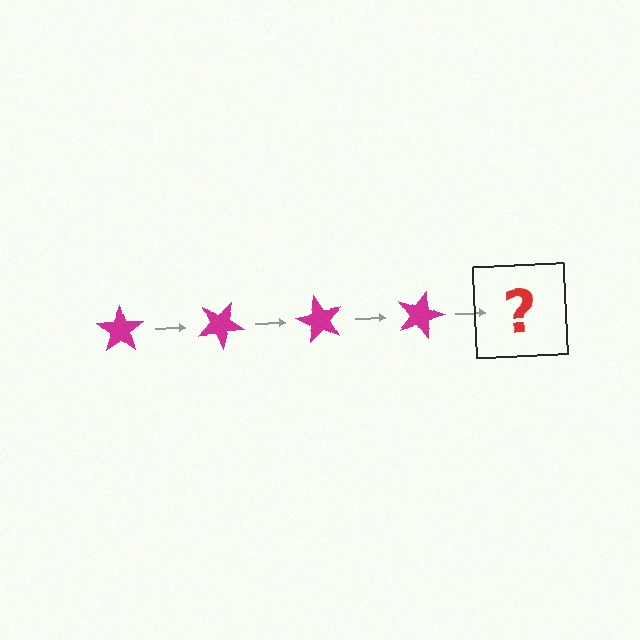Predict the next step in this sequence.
The next step is a magenta star rotated 120 degrees.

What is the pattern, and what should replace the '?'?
The pattern is that the star rotates 30 degrees each step. The '?' should be a magenta star rotated 120 degrees.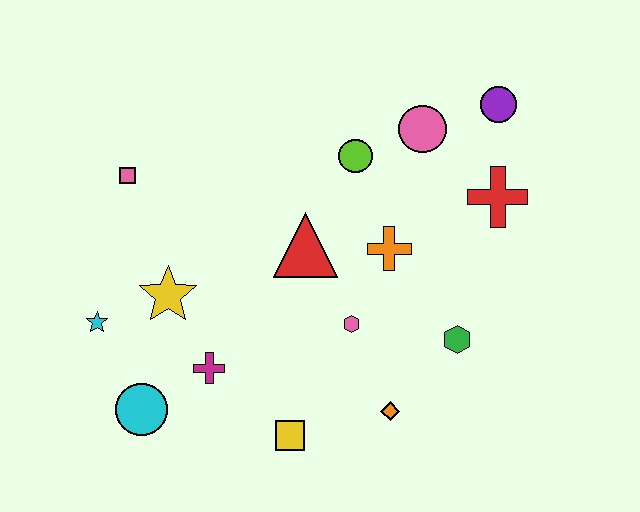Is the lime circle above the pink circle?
No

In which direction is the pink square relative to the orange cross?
The pink square is to the left of the orange cross.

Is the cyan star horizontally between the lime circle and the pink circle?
No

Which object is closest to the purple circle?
The pink circle is closest to the purple circle.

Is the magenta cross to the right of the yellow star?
Yes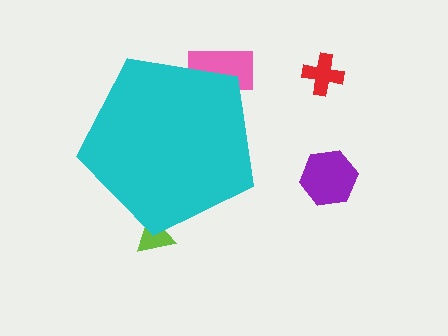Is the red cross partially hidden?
No, the red cross is fully visible.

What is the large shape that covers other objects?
A cyan pentagon.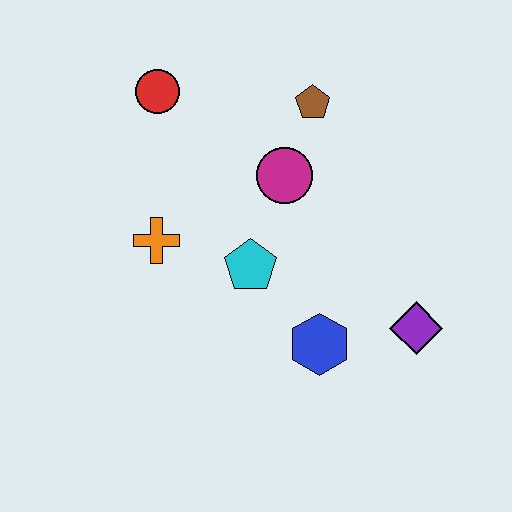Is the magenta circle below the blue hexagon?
No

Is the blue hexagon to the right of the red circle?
Yes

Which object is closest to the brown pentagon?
The magenta circle is closest to the brown pentagon.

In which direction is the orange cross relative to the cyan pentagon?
The orange cross is to the left of the cyan pentagon.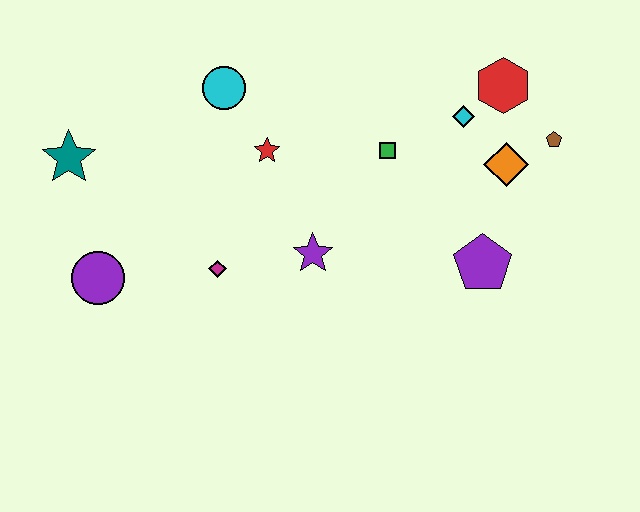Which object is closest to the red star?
The cyan circle is closest to the red star.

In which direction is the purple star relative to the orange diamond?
The purple star is to the left of the orange diamond.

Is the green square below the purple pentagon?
No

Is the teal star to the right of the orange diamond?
No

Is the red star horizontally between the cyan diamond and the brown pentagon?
No